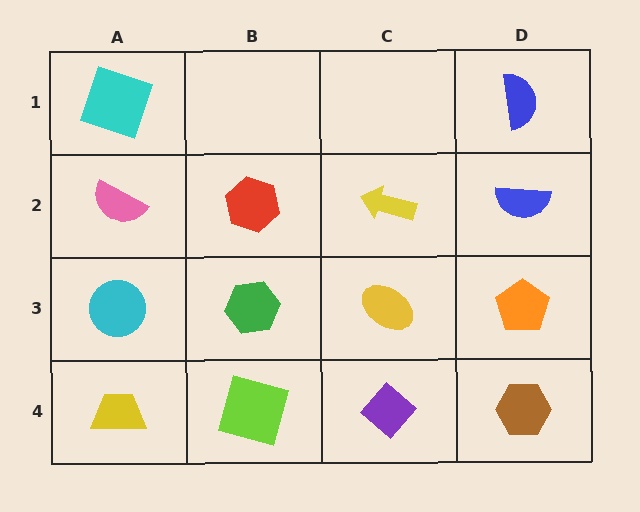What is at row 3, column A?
A cyan circle.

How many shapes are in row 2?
4 shapes.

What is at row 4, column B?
A lime square.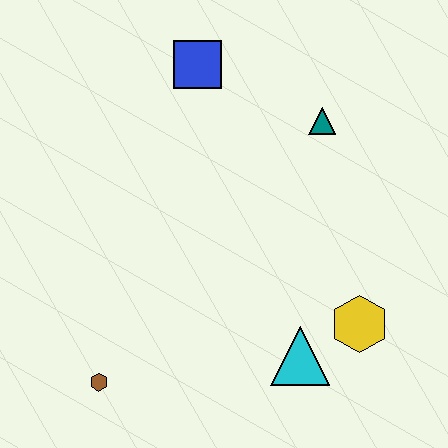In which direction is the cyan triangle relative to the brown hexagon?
The cyan triangle is to the right of the brown hexagon.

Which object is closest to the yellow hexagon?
The cyan triangle is closest to the yellow hexagon.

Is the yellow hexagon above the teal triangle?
No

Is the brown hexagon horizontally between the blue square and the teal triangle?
No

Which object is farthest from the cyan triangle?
The blue square is farthest from the cyan triangle.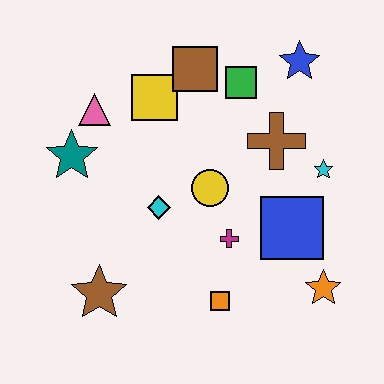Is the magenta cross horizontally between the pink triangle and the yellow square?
No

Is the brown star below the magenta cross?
Yes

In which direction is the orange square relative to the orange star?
The orange square is to the left of the orange star.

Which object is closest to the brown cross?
The cyan star is closest to the brown cross.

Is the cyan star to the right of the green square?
Yes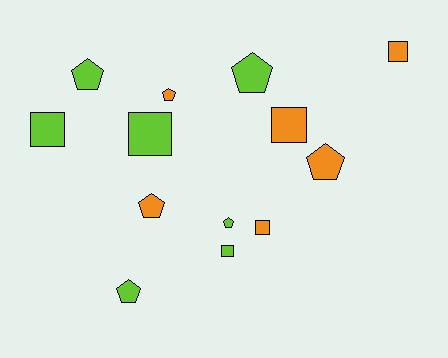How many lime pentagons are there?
There are 4 lime pentagons.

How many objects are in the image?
There are 13 objects.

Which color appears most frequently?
Lime, with 7 objects.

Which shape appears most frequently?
Pentagon, with 7 objects.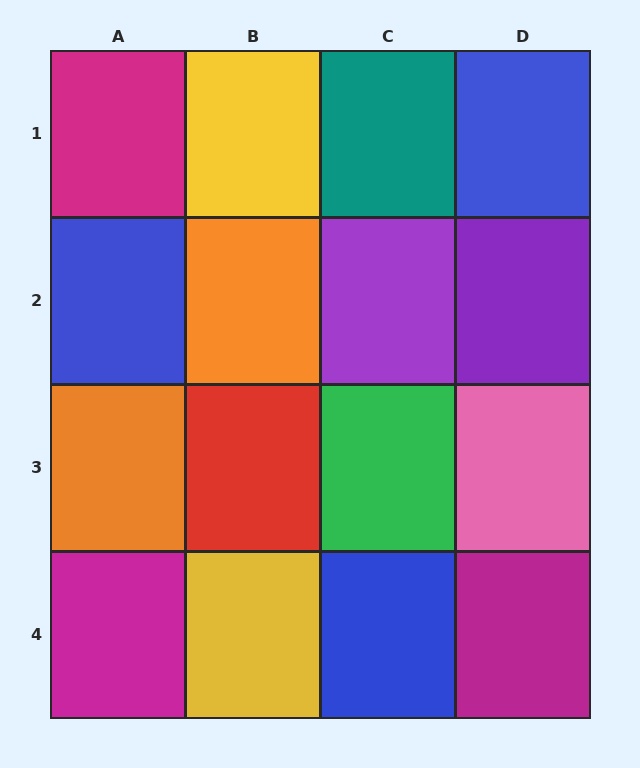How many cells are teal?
1 cell is teal.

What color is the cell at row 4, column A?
Magenta.